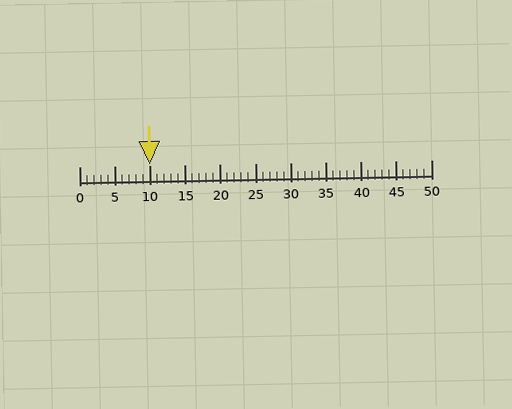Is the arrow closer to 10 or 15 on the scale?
The arrow is closer to 10.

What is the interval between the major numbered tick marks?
The major tick marks are spaced 5 units apart.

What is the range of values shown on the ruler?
The ruler shows values from 0 to 50.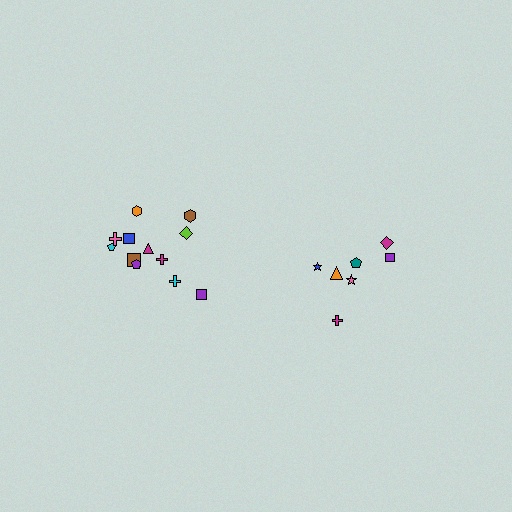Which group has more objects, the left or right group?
The left group.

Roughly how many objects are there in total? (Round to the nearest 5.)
Roughly 20 objects in total.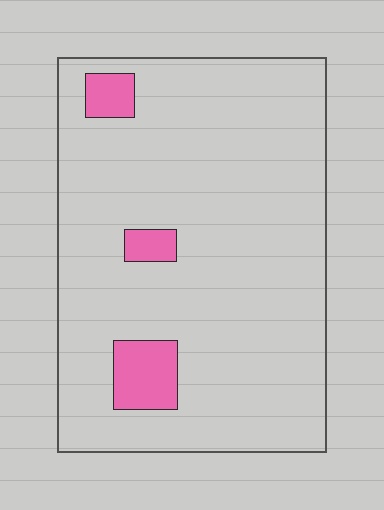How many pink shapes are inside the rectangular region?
3.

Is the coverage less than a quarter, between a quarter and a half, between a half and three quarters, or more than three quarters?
Less than a quarter.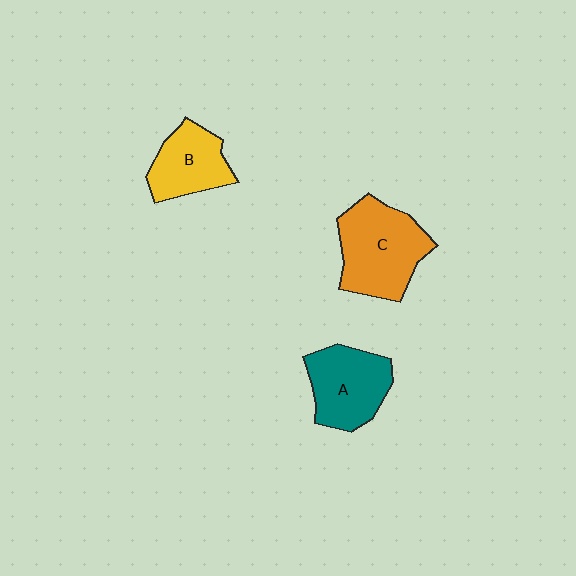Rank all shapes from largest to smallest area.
From largest to smallest: C (orange), A (teal), B (yellow).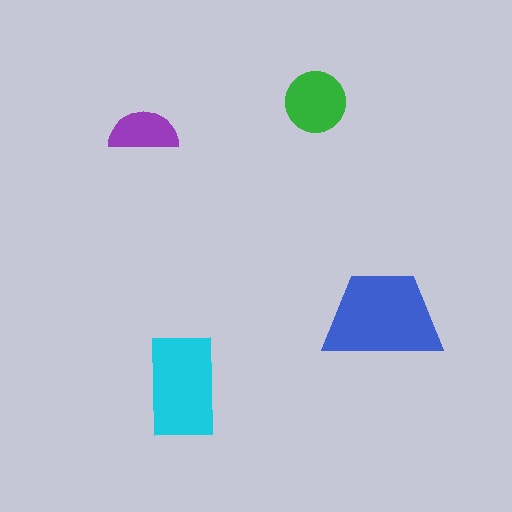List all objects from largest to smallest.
The blue trapezoid, the cyan rectangle, the green circle, the purple semicircle.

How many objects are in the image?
There are 4 objects in the image.